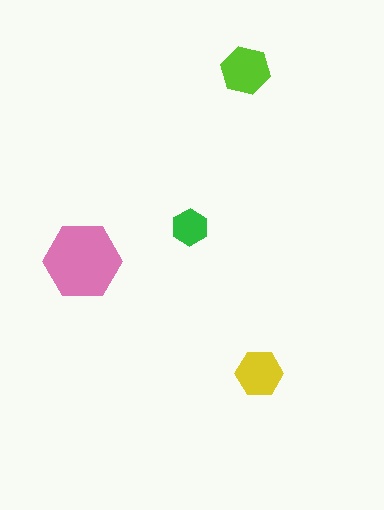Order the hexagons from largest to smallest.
the pink one, the lime one, the yellow one, the green one.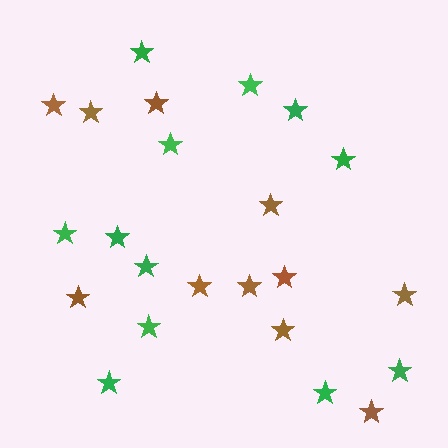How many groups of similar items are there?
There are 2 groups: one group of green stars (12) and one group of brown stars (11).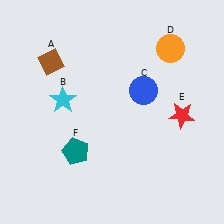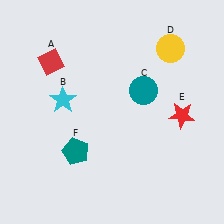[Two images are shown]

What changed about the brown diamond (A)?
In Image 1, A is brown. In Image 2, it changed to red.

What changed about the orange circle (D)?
In Image 1, D is orange. In Image 2, it changed to yellow.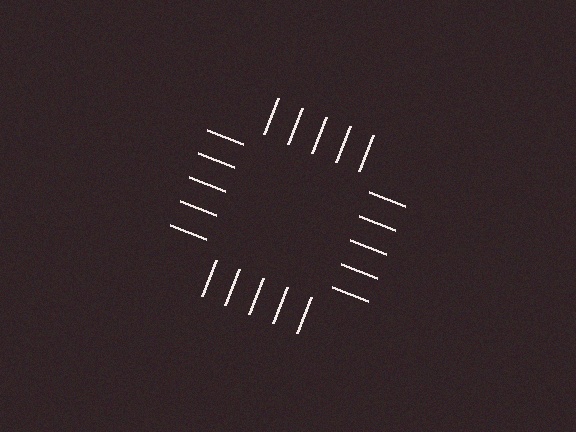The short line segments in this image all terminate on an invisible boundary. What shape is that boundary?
An illusory square — the line segments terminate on its edges but no continuous stroke is drawn.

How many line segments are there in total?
20 — 5 along each of the 4 edges.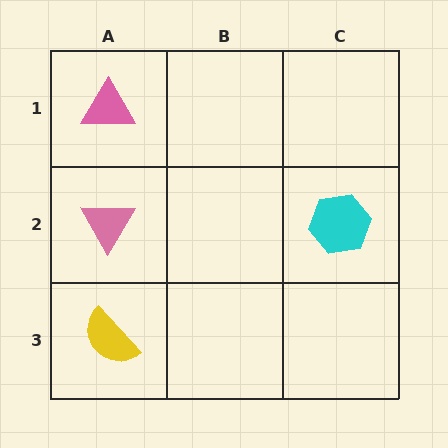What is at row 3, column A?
A yellow semicircle.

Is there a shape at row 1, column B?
No, that cell is empty.